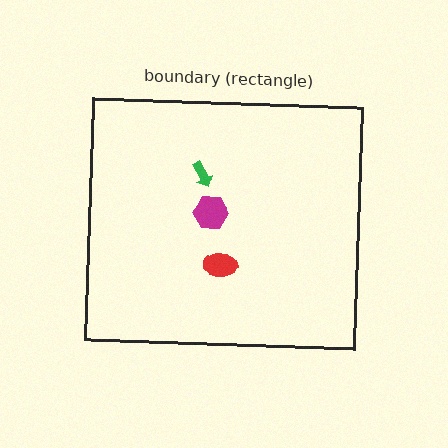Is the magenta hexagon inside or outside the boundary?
Inside.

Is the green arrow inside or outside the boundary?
Inside.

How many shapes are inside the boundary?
3 inside, 0 outside.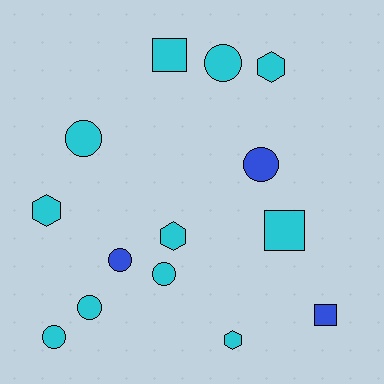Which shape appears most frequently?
Circle, with 7 objects.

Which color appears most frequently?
Cyan, with 11 objects.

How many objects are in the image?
There are 14 objects.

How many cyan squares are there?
There are 2 cyan squares.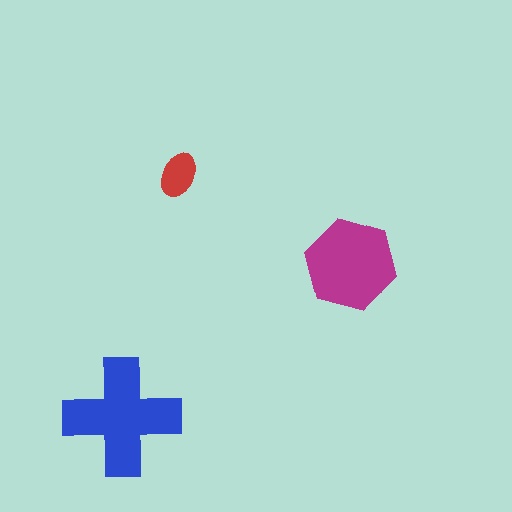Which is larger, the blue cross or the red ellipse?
The blue cross.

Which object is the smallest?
The red ellipse.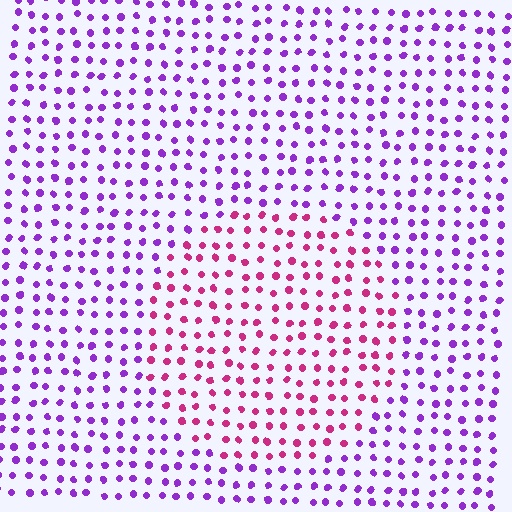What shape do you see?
I see a circle.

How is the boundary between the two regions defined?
The boundary is defined purely by a slight shift in hue (about 49 degrees). Spacing, size, and orientation are identical on both sides.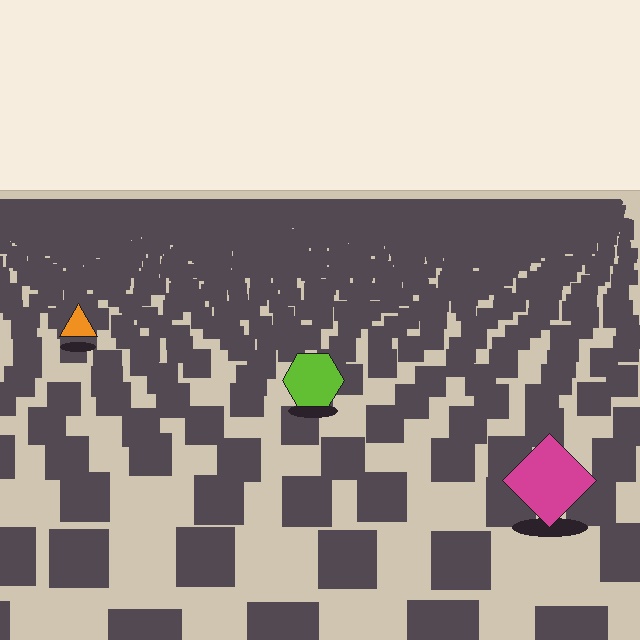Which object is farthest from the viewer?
The orange triangle is farthest from the viewer. It appears smaller and the ground texture around it is denser.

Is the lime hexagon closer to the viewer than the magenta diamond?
No. The magenta diamond is closer — you can tell from the texture gradient: the ground texture is coarser near it.